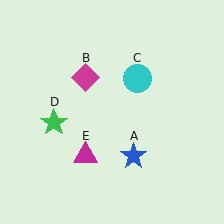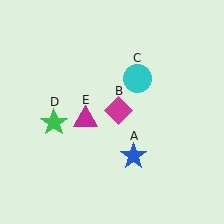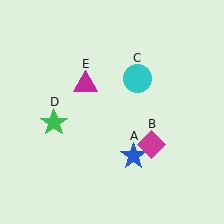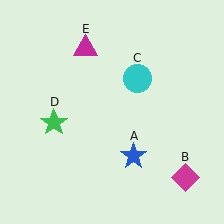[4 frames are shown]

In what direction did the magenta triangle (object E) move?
The magenta triangle (object E) moved up.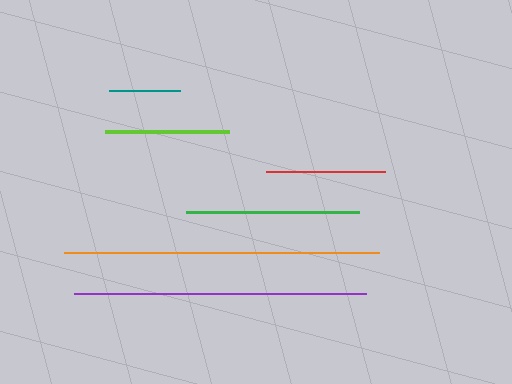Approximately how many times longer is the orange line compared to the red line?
The orange line is approximately 2.6 times the length of the red line.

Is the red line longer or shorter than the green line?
The green line is longer than the red line.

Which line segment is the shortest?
The teal line is the shortest at approximately 71 pixels.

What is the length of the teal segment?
The teal segment is approximately 71 pixels long.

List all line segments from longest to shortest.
From longest to shortest: orange, purple, green, lime, red, teal.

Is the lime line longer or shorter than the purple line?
The purple line is longer than the lime line.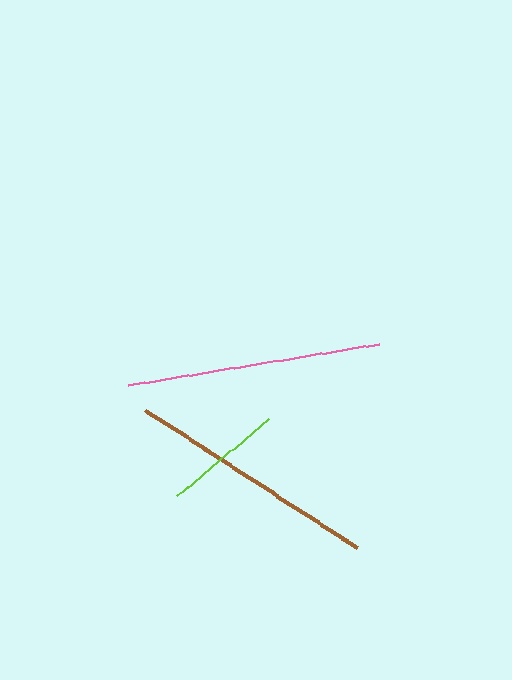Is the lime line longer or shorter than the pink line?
The pink line is longer than the lime line.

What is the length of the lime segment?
The lime segment is approximately 120 pixels long.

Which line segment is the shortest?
The lime line is the shortest at approximately 120 pixels.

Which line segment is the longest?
The pink line is the longest at approximately 254 pixels.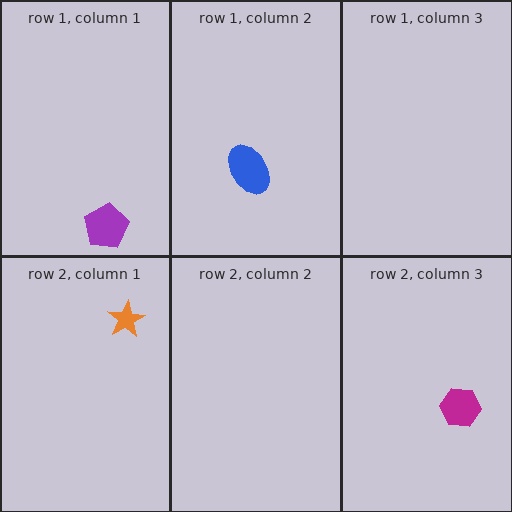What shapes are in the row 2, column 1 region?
The orange star.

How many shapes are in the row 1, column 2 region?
1.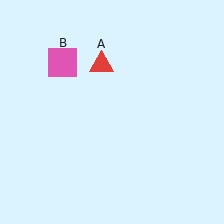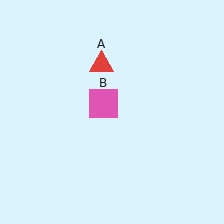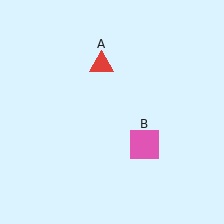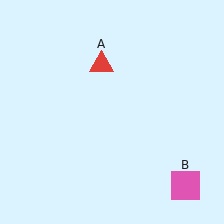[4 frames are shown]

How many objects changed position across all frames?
1 object changed position: pink square (object B).